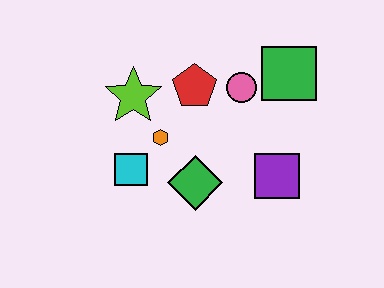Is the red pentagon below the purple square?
No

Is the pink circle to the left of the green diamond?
No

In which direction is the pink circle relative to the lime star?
The pink circle is to the right of the lime star.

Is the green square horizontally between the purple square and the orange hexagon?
No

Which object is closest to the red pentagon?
The pink circle is closest to the red pentagon.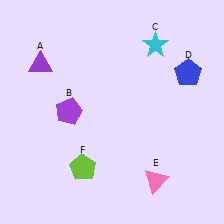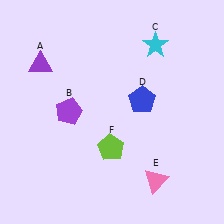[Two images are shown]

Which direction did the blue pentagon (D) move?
The blue pentagon (D) moved left.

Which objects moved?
The objects that moved are: the blue pentagon (D), the lime pentagon (F).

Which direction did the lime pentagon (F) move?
The lime pentagon (F) moved right.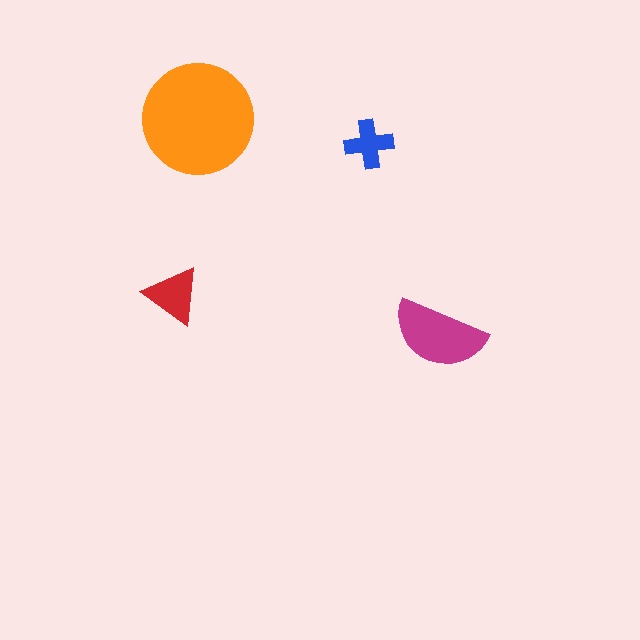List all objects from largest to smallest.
The orange circle, the magenta semicircle, the red triangle, the blue cross.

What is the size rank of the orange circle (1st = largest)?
1st.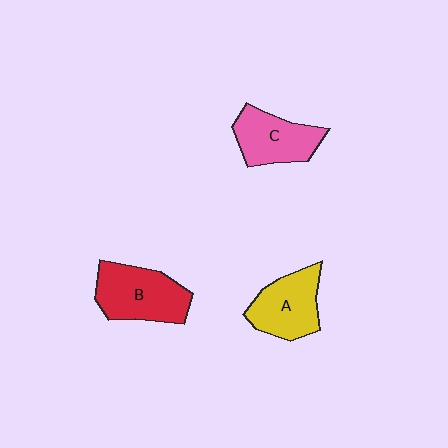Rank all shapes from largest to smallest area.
From largest to smallest: B (red), A (yellow), C (pink).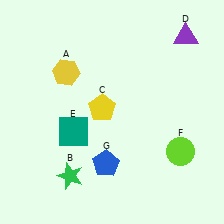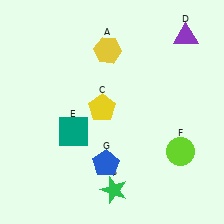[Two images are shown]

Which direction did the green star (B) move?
The green star (B) moved right.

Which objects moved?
The objects that moved are: the yellow hexagon (A), the green star (B).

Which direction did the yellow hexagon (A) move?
The yellow hexagon (A) moved right.